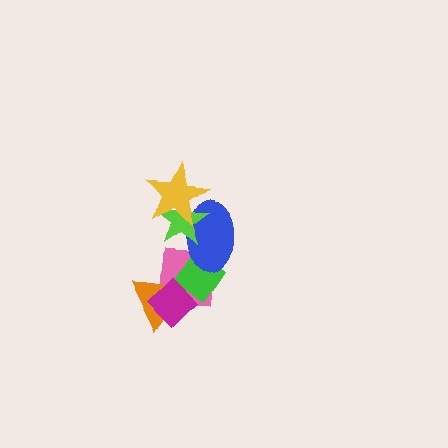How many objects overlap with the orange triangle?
3 objects overlap with the orange triangle.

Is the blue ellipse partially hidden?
Yes, it is partially covered by another shape.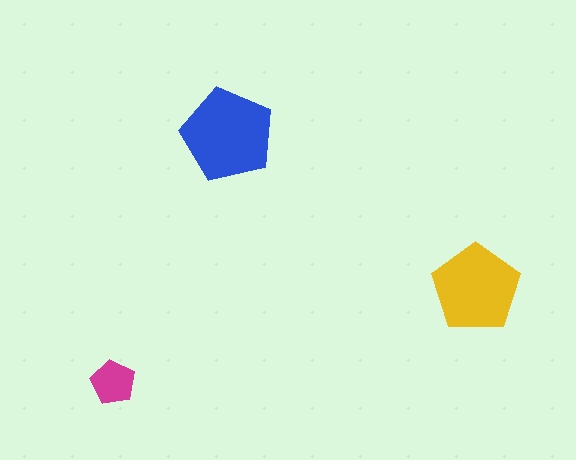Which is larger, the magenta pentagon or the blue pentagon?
The blue one.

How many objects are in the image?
There are 3 objects in the image.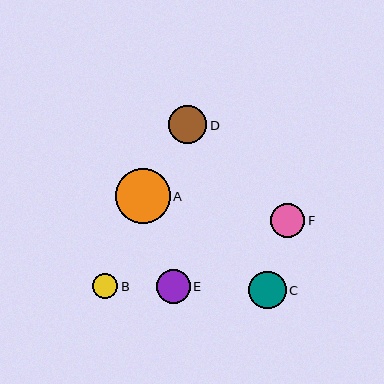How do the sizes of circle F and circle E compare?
Circle F and circle E are approximately the same size.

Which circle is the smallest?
Circle B is the smallest with a size of approximately 25 pixels.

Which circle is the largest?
Circle A is the largest with a size of approximately 55 pixels.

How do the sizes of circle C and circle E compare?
Circle C and circle E are approximately the same size.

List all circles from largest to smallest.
From largest to smallest: A, D, C, F, E, B.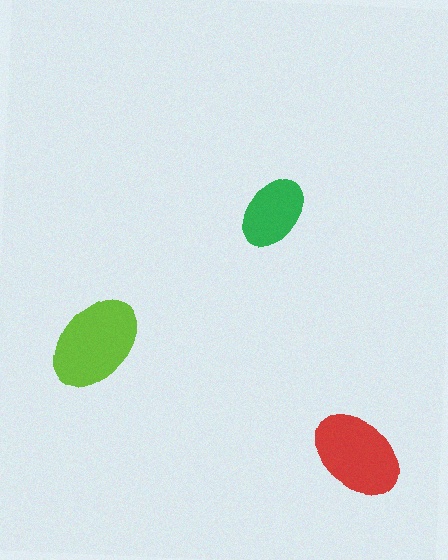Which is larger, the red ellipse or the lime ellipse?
The lime one.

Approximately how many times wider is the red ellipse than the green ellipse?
About 1.5 times wider.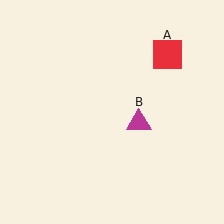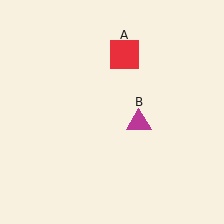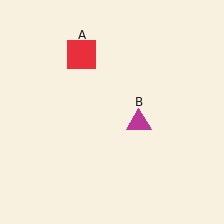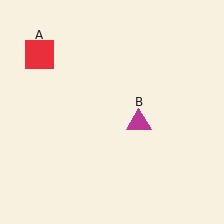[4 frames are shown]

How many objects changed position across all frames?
1 object changed position: red square (object A).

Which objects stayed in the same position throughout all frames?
Magenta triangle (object B) remained stationary.